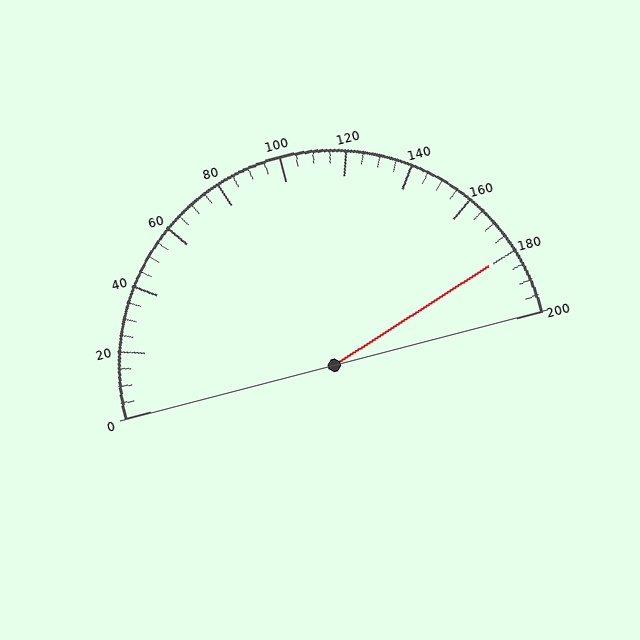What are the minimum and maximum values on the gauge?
The gauge ranges from 0 to 200.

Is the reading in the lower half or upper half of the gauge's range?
The reading is in the upper half of the range (0 to 200).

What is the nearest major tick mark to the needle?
The nearest major tick mark is 180.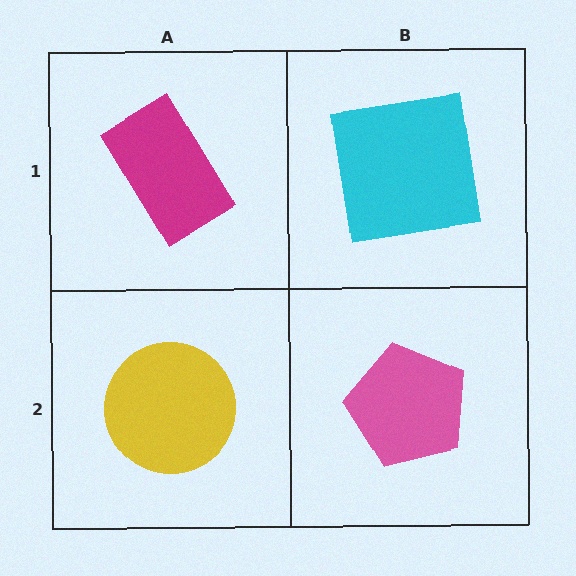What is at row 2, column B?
A pink pentagon.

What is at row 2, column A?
A yellow circle.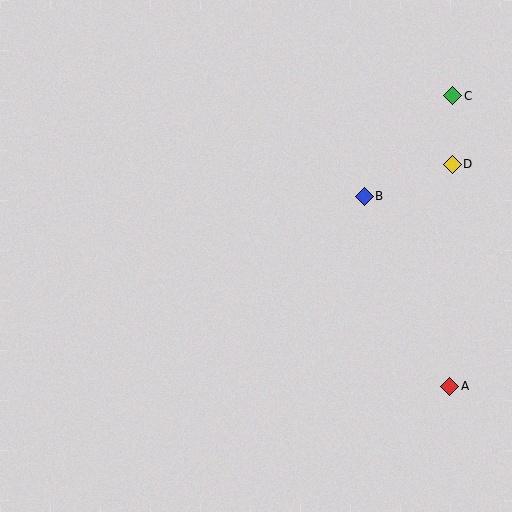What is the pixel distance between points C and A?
The distance between C and A is 290 pixels.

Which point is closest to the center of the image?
Point B at (364, 196) is closest to the center.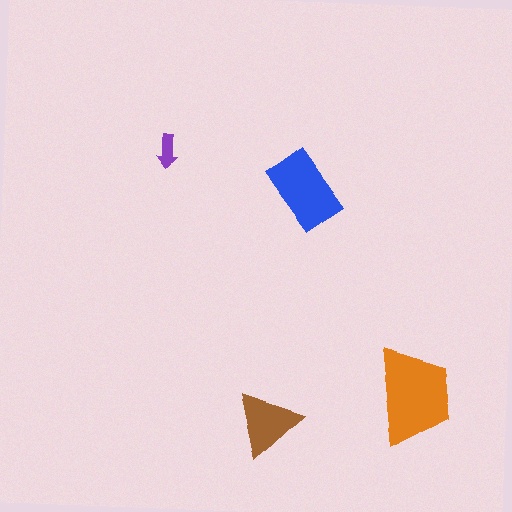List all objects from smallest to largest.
The purple arrow, the brown triangle, the blue rectangle, the orange trapezoid.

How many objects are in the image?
There are 4 objects in the image.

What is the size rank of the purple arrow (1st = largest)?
4th.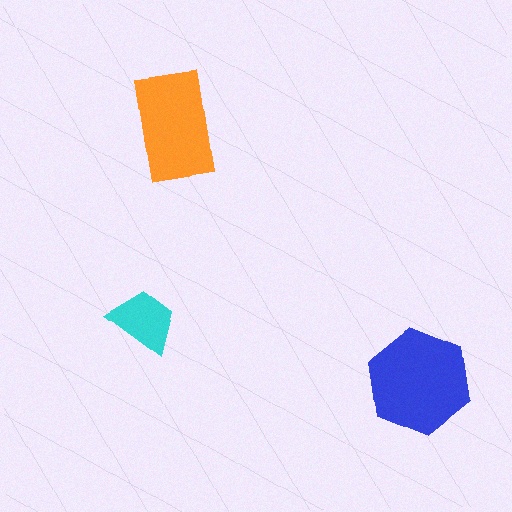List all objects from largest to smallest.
The blue hexagon, the orange rectangle, the cyan trapezoid.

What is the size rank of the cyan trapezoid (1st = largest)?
3rd.